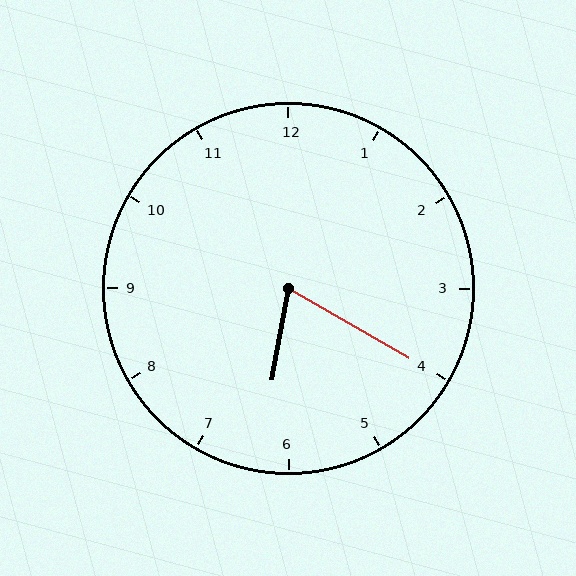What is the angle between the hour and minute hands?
Approximately 70 degrees.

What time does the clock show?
6:20.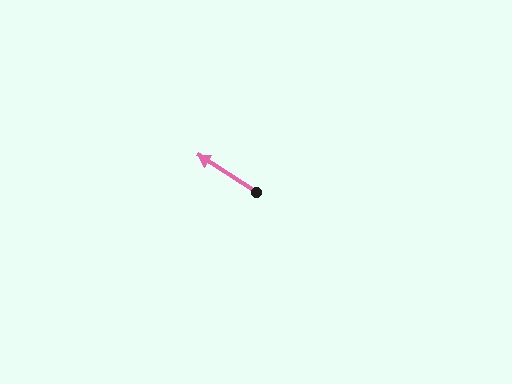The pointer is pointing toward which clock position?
Roughly 10 o'clock.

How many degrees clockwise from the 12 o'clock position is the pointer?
Approximately 303 degrees.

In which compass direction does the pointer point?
Northwest.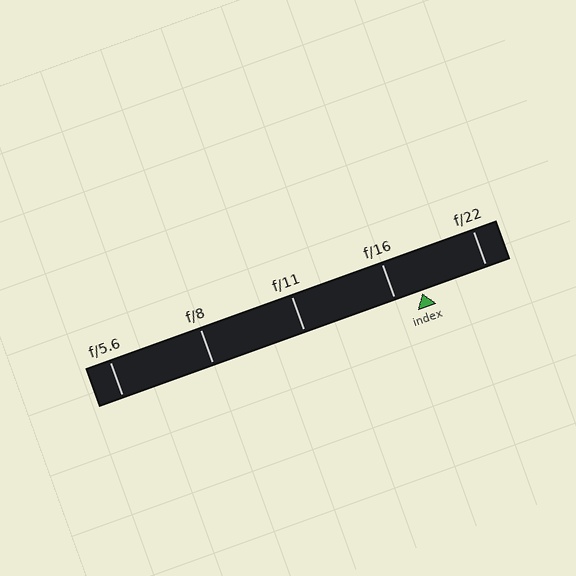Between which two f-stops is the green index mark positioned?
The index mark is between f/16 and f/22.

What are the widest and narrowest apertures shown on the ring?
The widest aperture shown is f/5.6 and the narrowest is f/22.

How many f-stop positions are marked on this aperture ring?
There are 5 f-stop positions marked.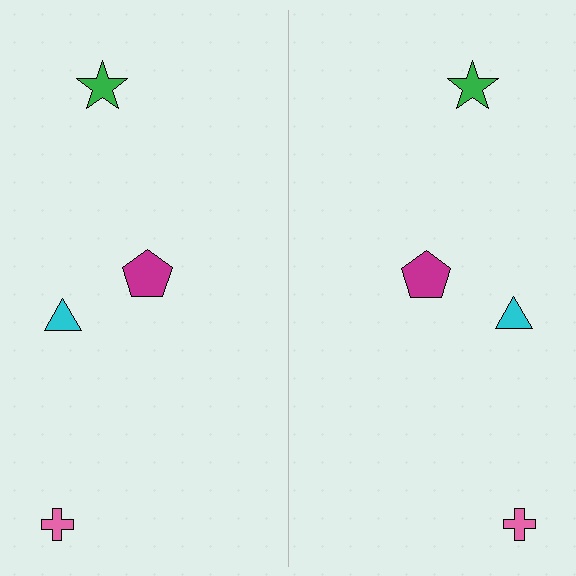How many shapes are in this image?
There are 8 shapes in this image.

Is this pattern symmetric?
Yes, this pattern has bilateral (reflection) symmetry.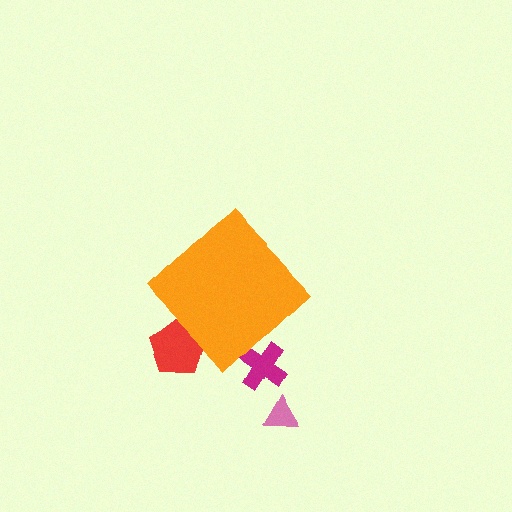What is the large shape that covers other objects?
An orange diamond.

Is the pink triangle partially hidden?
No, the pink triangle is fully visible.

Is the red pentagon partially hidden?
Yes, the red pentagon is partially hidden behind the orange diamond.